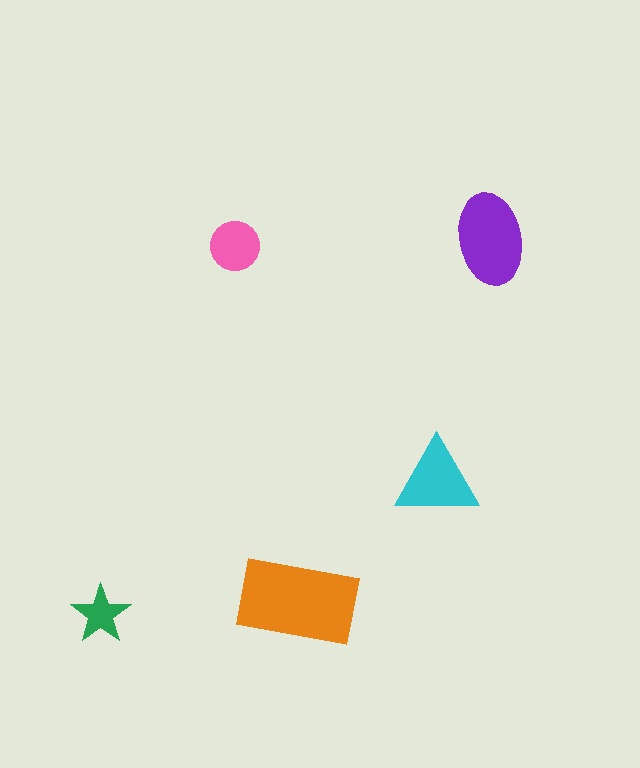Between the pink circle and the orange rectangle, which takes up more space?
The orange rectangle.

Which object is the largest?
The orange rectangle.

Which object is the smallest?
The green star.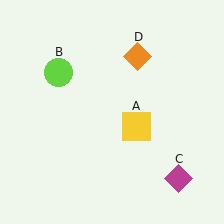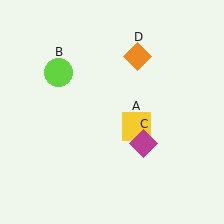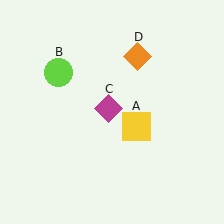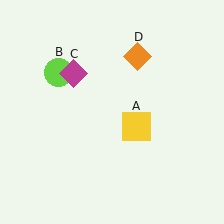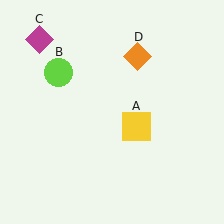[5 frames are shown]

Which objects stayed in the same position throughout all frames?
Yellow square (object A) and lime circle (object B) and orange diamond (object D) remained stationary.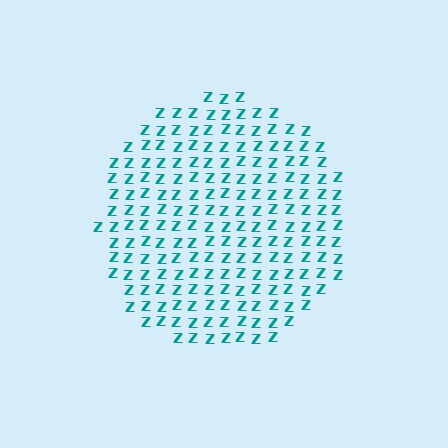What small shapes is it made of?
It is made of small letter Z's.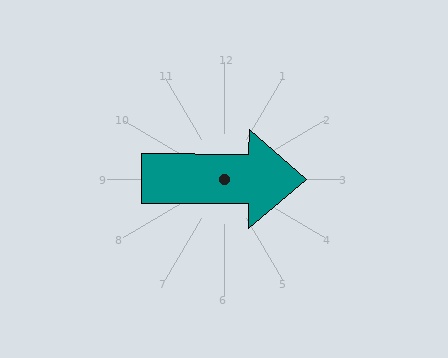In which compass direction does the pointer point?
East.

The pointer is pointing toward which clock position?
Roughly 3 o'clock.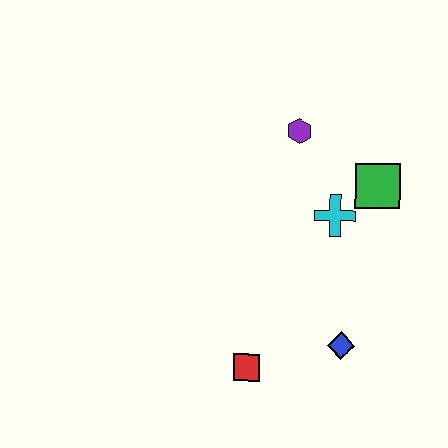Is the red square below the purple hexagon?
Yes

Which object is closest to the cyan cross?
The green square is closest to the cyan cross.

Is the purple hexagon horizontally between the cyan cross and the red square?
Yes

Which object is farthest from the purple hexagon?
The red square is farthest from the purple hexagon.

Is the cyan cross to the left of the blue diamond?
Yes